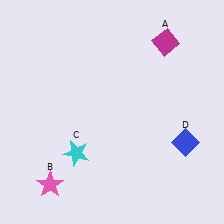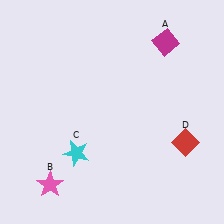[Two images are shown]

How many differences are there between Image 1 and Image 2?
There is 1 difference between the two images.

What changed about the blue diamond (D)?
In Image 1, D is blue. In Image 2, it changed to red.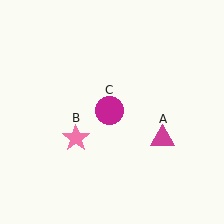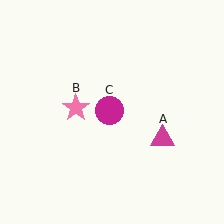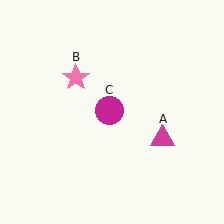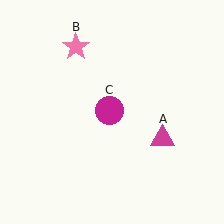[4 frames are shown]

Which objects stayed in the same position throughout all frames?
Magenta triangle (object A) and magenta circle (object C) remained stationary.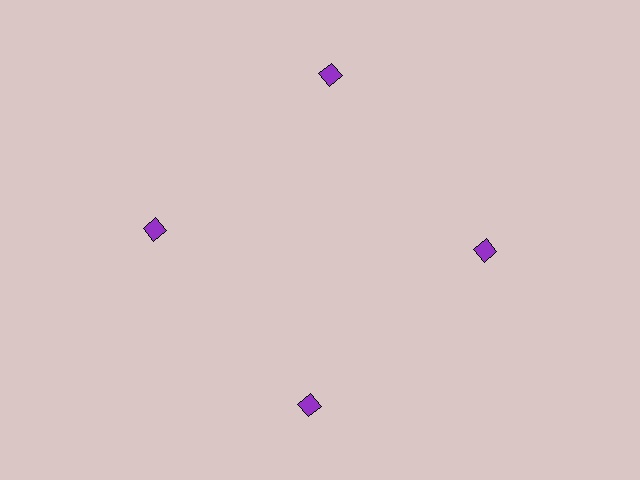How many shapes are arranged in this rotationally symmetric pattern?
There are 4 shapes, arranged in 4 groups of 1.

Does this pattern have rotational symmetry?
Yes, this pattern has 4-fold rotational symmetry. It looks the same after rotating 90 degrees around the center.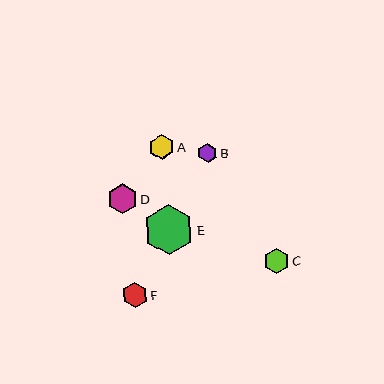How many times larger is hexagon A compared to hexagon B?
Hexagon A is approximately 1.3 times the size of hexagon B.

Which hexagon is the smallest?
Hexagon B is the smallest with a size of approximately 19 pixels.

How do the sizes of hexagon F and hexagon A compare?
Hexagon F and hexagon A are approximately the same size.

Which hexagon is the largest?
Hexagon E is the largest with a size of approximately 50 pixels.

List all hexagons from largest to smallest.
From largest to smallest: E, D, F, C, A, B.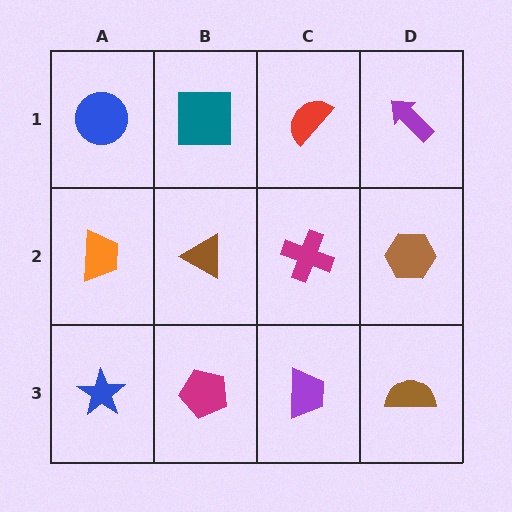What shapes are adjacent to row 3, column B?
A brown triangle (row 2, column B), a blue star (row 3, column A), a purple trapezoid (row 3, column C).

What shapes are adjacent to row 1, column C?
A magenta cross (row 2, column C), a teal square (row 1, column B), a purple arrow (row 1, column D).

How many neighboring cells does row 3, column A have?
2.